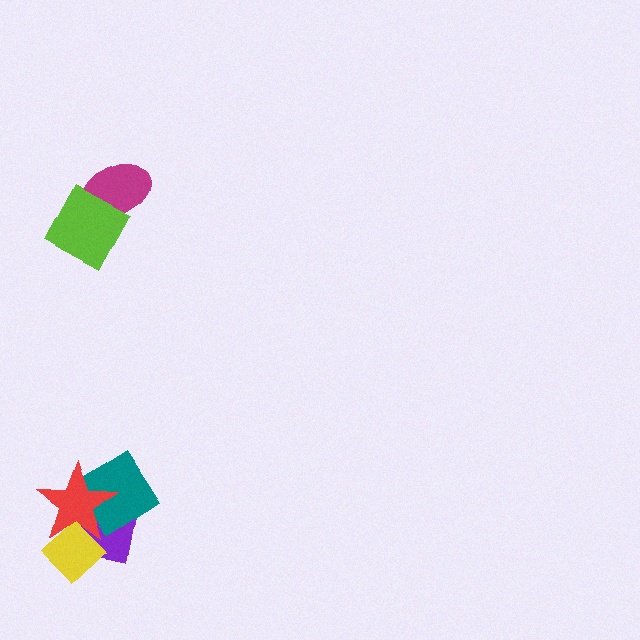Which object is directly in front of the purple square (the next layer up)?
The yellow diamond is directly in front of the purple square.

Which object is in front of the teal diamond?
The red star is in front of the teal diamond.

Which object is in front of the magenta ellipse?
The lime diamond is in front of the magenta ellipse.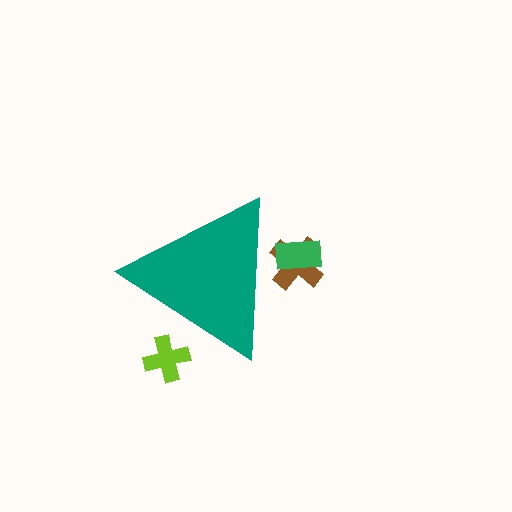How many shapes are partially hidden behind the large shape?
3 shapes are partially hidden.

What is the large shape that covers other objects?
A teal triangle.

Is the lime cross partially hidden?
Yes, the lime cross is partially hidden behind the teal triangle.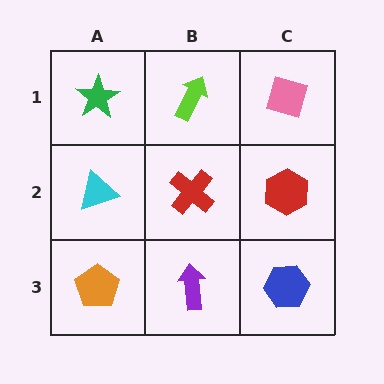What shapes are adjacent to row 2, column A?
A green star (row 1, column A), an orange pentagon (row 3, column A), a red cross (row 2, column B).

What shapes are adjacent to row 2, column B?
A lime arrow (row 1, column B), a purple arrow (row 3, column B), a cyan triangle (row 2, column A), a red hexagon (row 2, column C).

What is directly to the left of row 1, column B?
A green star.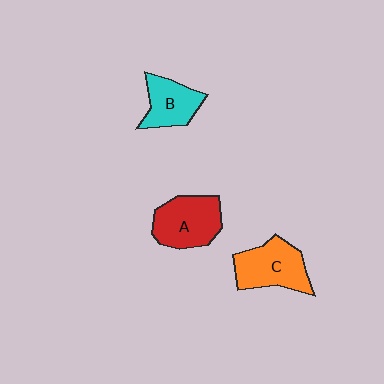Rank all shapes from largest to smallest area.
From largest to smallest: C (orange), A (red), B (cyan).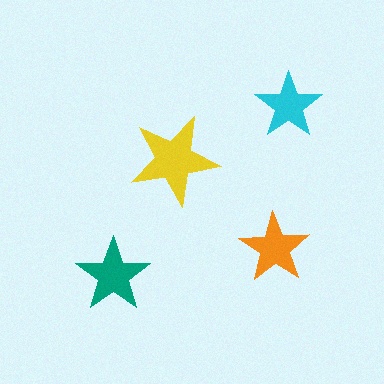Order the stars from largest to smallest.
the yellow one, the teal one, the orange one, the cyan one.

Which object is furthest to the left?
The teal star is leftmost.